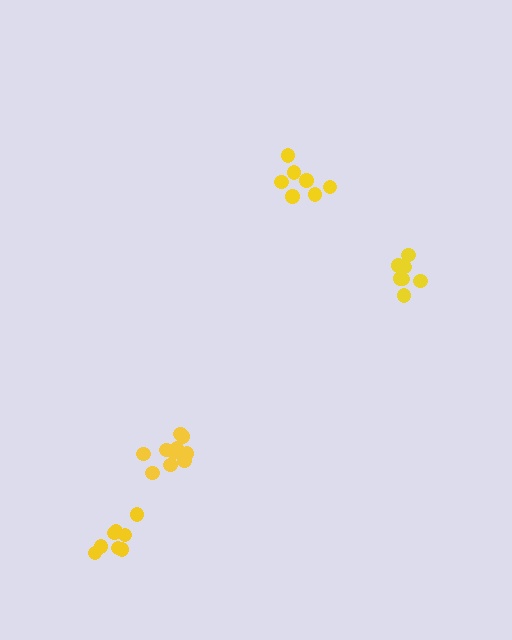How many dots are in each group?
Group 1: 7 dots, Group 2: 10 dots, Group 3: 7 dots, Group 4: 8 dots (32 total).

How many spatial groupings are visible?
There are 4 spatial groupings.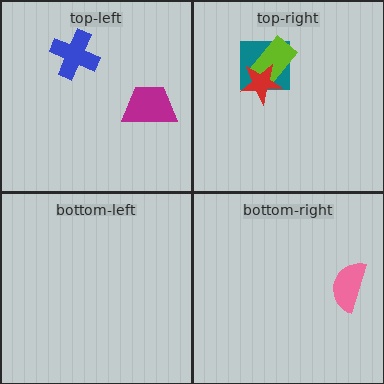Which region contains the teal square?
The top-right region.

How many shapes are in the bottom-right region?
1.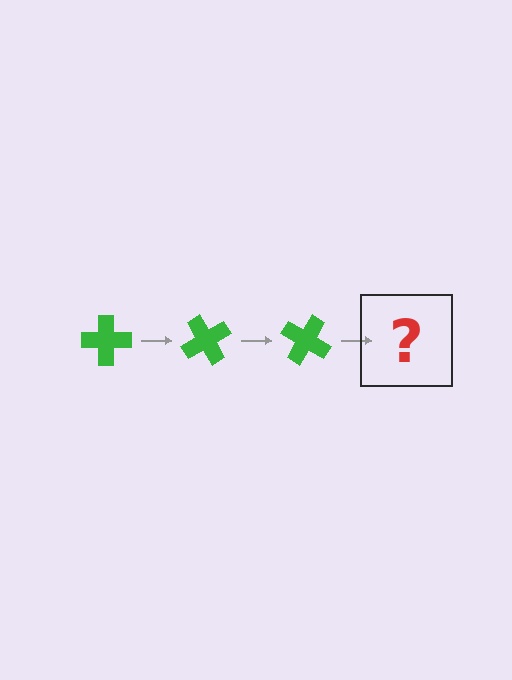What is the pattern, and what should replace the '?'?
The pattern is that the cross rotates 60 degrees each step. The '?' should be a green cross rotated 180 degrees.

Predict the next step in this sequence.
The next step is a green cross rotated 180 degrees.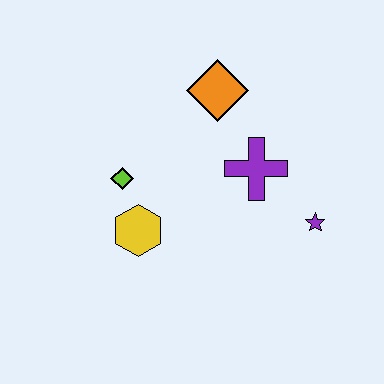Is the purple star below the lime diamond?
Yes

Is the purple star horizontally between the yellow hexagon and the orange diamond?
No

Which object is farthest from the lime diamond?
The purple star is farthest from the lime diamond.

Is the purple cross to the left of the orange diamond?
No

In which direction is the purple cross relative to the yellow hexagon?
The purple cross is to the right of the yellow hexagon.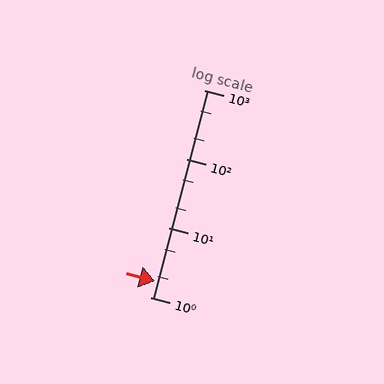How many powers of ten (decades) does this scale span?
The scale spans 3 decades, from 1 to 1000.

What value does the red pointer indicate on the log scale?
The pointer indicates approximately 1.7.